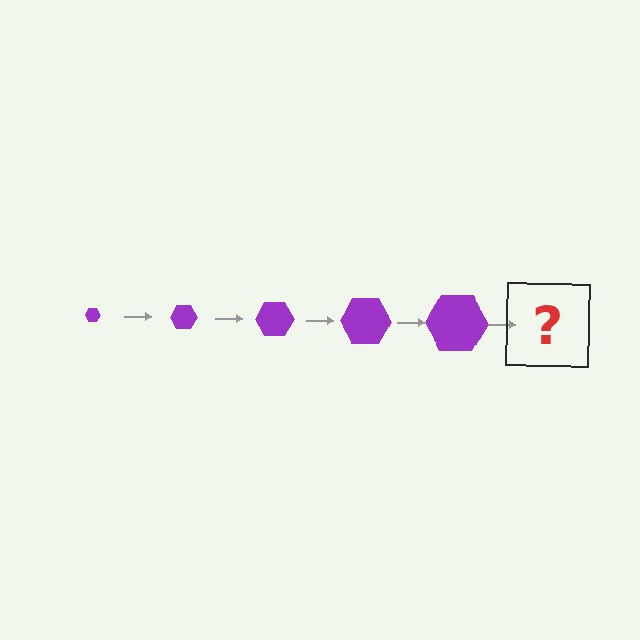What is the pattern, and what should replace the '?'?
The pattern is that the hexagon gets progressively larger each step. The '?' should be a purple hexagon, larger than the previous one.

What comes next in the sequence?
The next element should be a purple hexagon, larger than the previous one.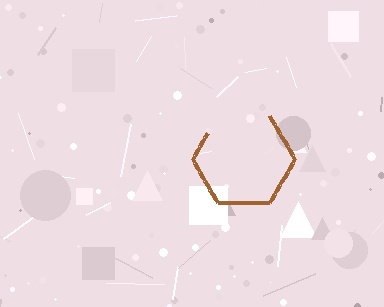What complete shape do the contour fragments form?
The contour fragments form a hexagon.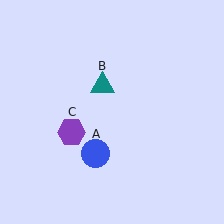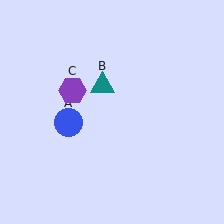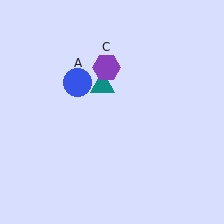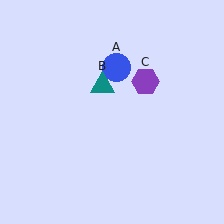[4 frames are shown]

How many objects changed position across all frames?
2 objects changed position: blue circle (object A), purple hexagon (object C).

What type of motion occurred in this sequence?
The blue circle (object A), purple hexagon (object C) rotated clockwise around the center of the scene.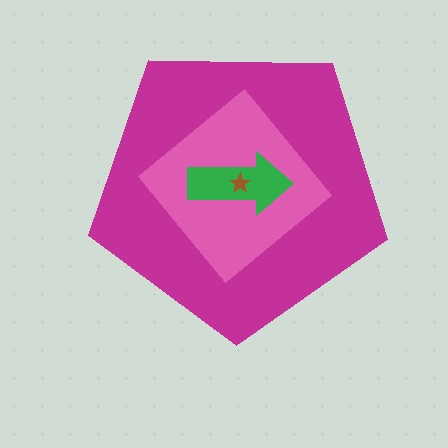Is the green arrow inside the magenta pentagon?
Yes.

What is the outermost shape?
The magenta pentagon.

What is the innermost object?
The brown star.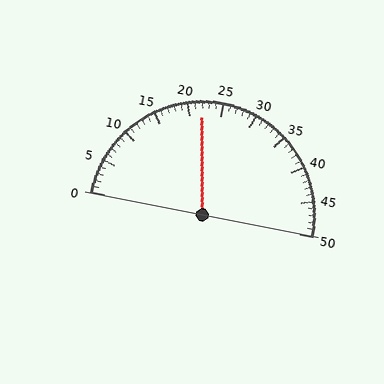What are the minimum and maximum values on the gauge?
The gauge ranges from 0 to 50.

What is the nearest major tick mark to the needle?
The nearest major tick mark is 20.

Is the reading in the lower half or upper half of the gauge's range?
The reading is in the lower half of the range (0 to 50).